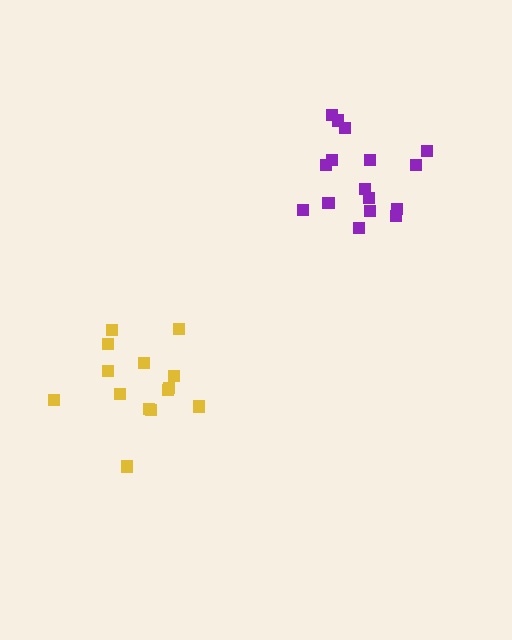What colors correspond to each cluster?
The clusters are colored: yellow, purple.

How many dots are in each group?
Group 1: 14 dots, Group 2: 16 dots (30 total).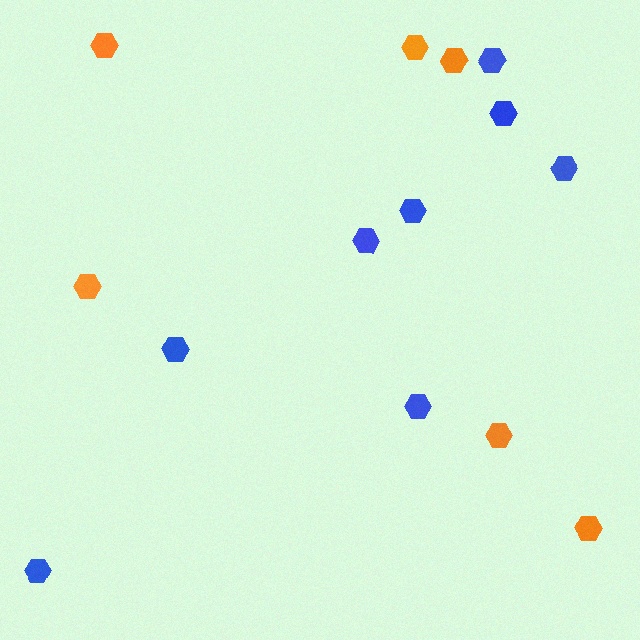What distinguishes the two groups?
There are 2 groups: one group of blue hexagons (8) and one group of orange hexagons (6).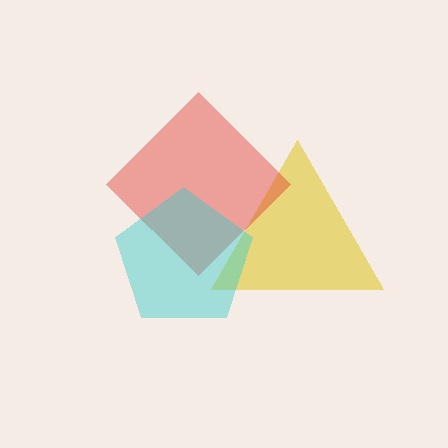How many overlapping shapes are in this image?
There are 3 overlapping shapes in the image.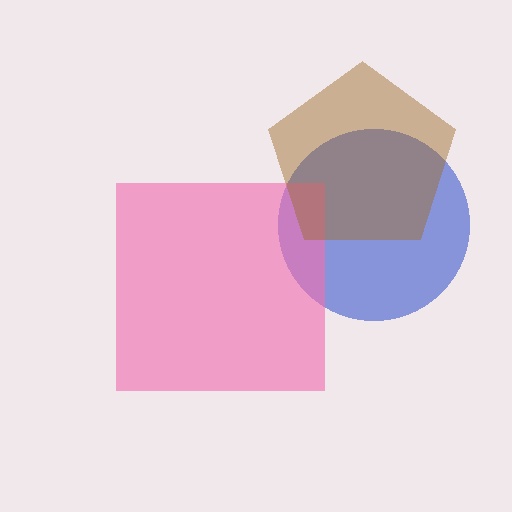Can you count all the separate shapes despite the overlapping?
Yes, there are 3 separate shapes.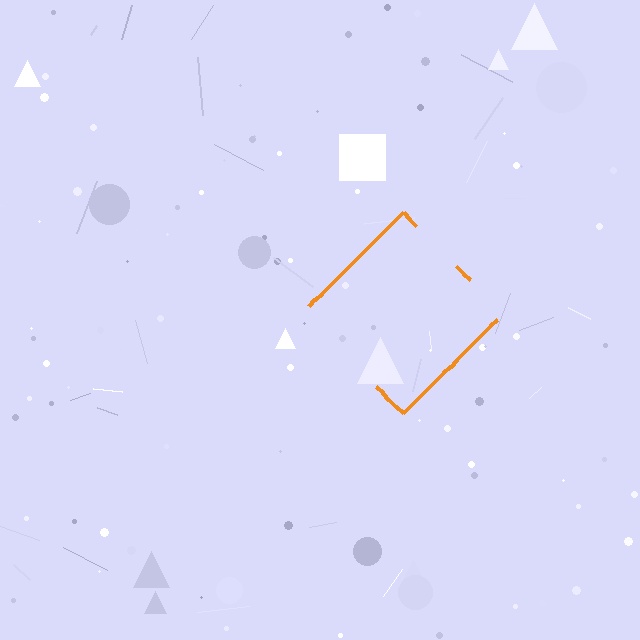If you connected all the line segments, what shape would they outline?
They would outline a diamond.